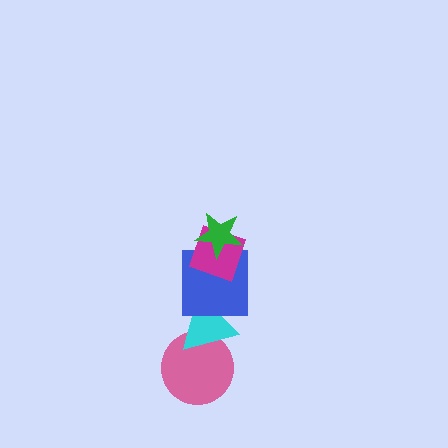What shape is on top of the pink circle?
The cyan triangle is on top of the pink circle.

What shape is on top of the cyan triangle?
The blue square is on top of the cyan triangle.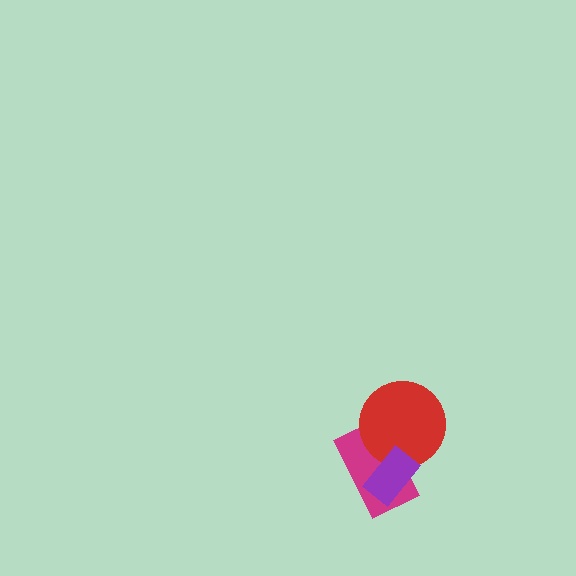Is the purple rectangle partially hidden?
No, no other shape covers it.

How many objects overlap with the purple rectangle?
2 objects overlap with the purple rectangle.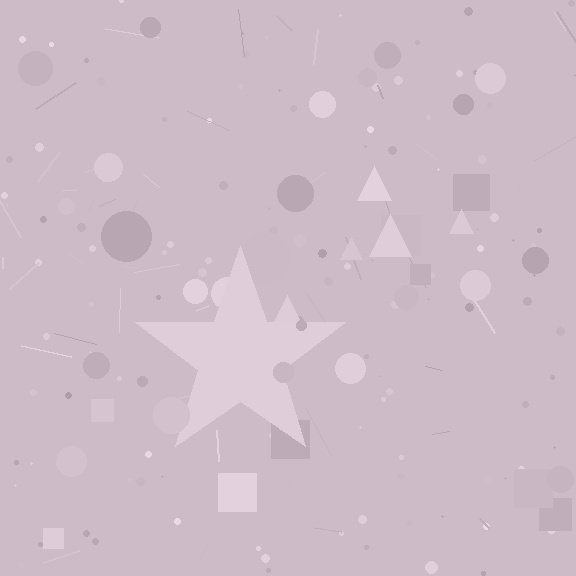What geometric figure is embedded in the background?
A star is embedded in the background.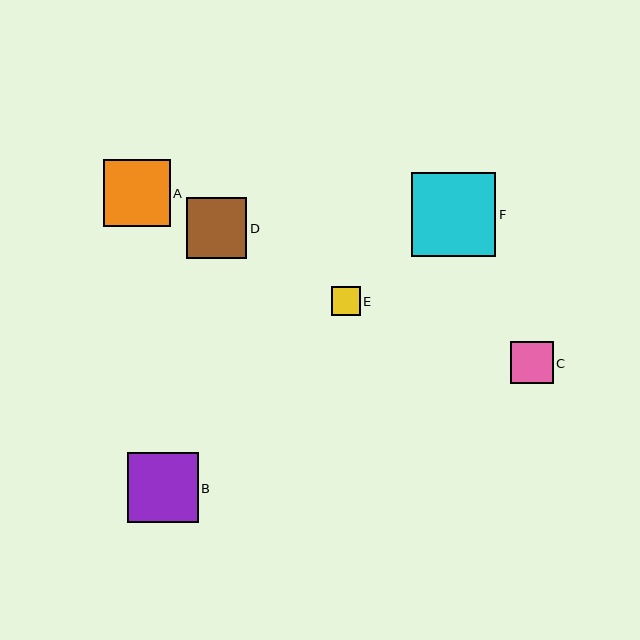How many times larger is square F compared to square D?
Square F is approximately 1.4 times the size of square D.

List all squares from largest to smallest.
From largest to smallest: F, B, A, D, C, E.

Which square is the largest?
Square F is the largest with a size of approximately 84 pixels.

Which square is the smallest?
Square E is the smallest with a size of approximately 29 pixels.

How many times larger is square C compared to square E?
Square C is approximately 1.5 times the size of square E.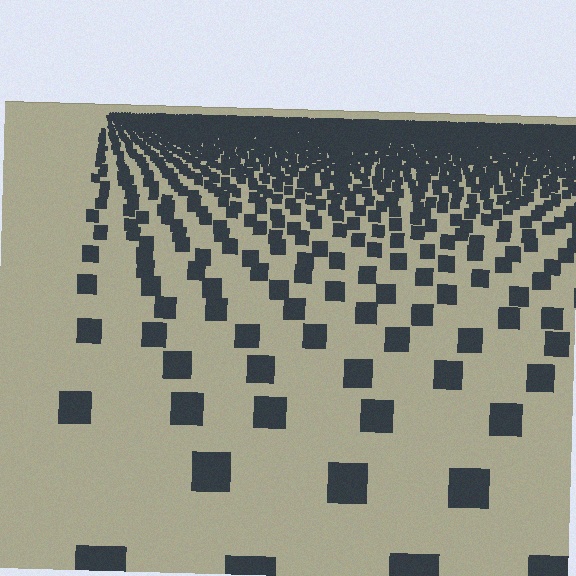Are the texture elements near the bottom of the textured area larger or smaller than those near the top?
Larger. Near the bottom, elements are closer to the viewer and appear at a bigger on-screen size.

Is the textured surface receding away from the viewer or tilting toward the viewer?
The surface is receding away from the viewer. Texture elements get smaller and denser toward the top.